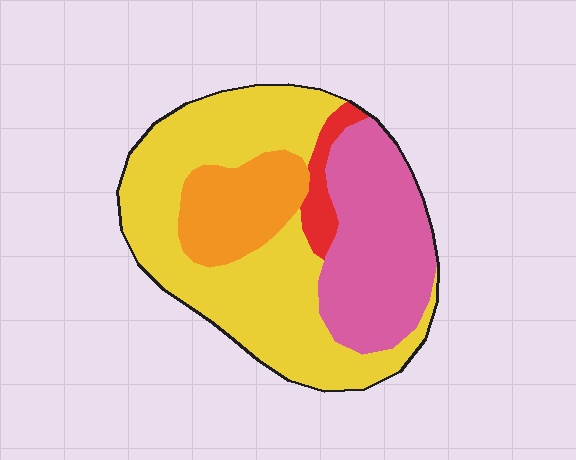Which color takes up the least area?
Red, at roughly 5%.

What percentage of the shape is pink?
Pink covers about 30% of the shape.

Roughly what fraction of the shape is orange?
Orange covers around 15% of the shape.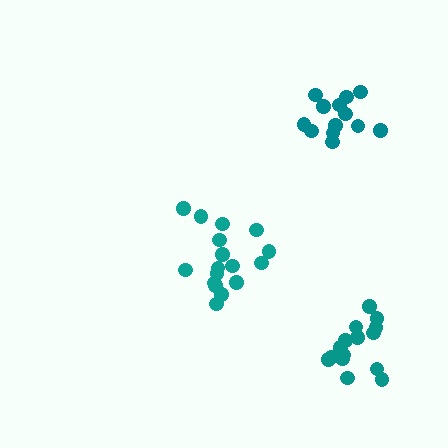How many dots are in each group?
Group 1: 17 dots, Group 2: 13 dots, Group 3: 15 dots (45 total).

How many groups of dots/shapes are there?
There are 3 groups.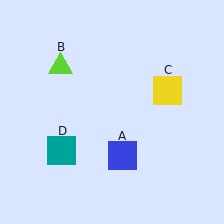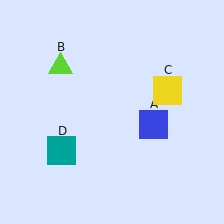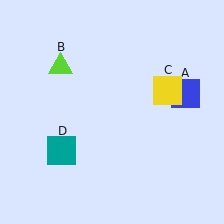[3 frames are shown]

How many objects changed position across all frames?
1 object changed position: blue square (object A).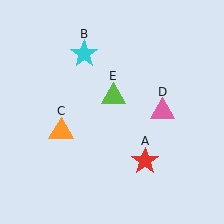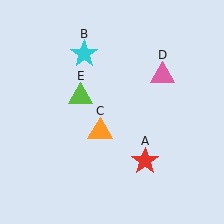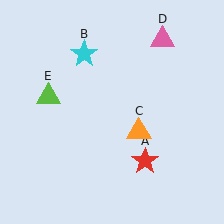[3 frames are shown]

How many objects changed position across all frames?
3 objects changed position: orange triangle (object C), pink triangle (object D), lime triangle (object E).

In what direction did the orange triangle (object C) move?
The orange triangle (object C) moved right.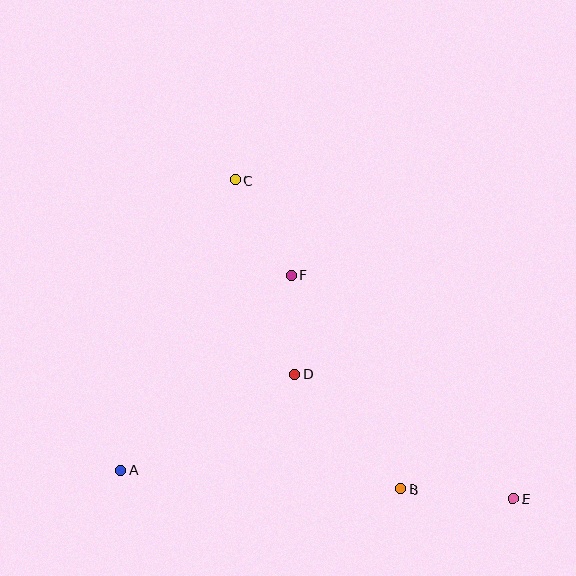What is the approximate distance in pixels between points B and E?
The distance between B and E is approximately 113 pixels.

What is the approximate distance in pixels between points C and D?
The distance between C and D is approximately 203 pixels.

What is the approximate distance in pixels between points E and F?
The distance between E and F is approximately 315 pixels.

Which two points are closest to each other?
Points D and F are closest to each other.